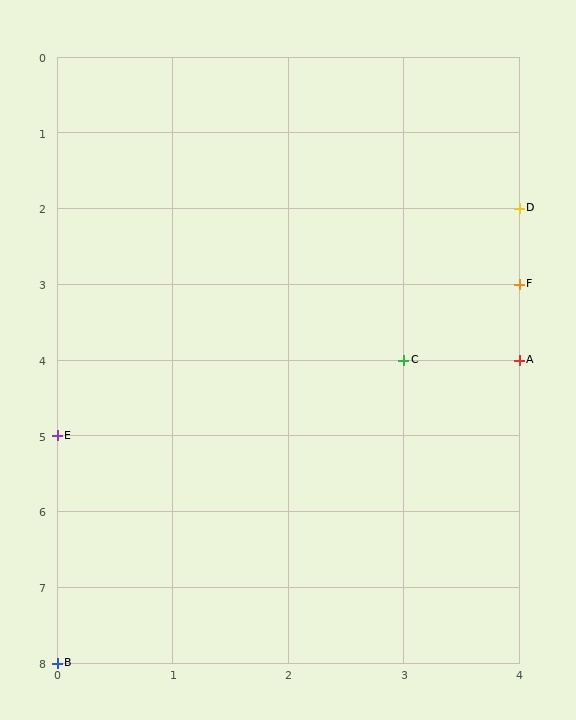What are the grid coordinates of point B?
Point B is at grid coordinates (0, 8).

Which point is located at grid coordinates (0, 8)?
Point B is at (0, 8).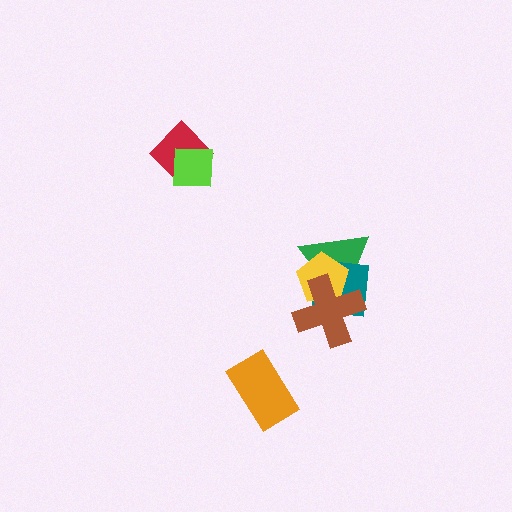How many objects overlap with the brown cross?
3 objects overlap with the brown cross.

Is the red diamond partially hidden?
Yes, it is partially covered by another shape.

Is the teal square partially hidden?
Yes, it is partially covered by another shape.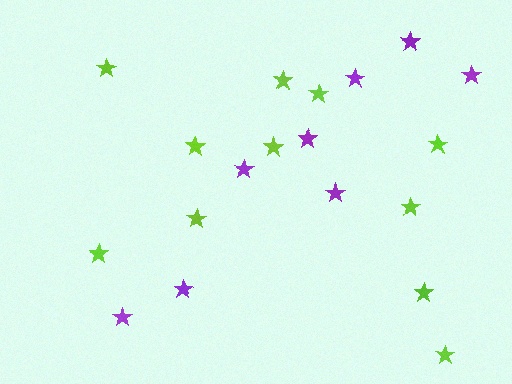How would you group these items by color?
There are 2 groups: one group of lime stars (11) and one group of purple stars (8).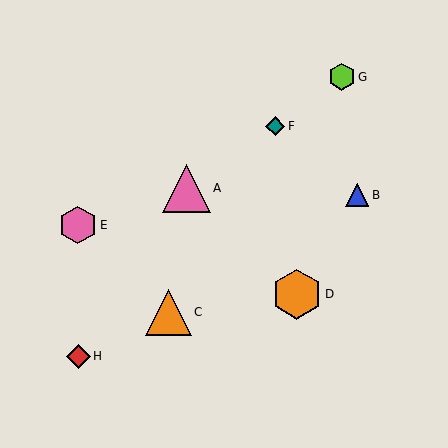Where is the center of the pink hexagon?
The center of the pink hexagon is at (78, 225).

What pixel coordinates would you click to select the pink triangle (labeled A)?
Click at (186, 188) to select the pink triangle A.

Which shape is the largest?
The orange hexagon (labeled D) is the largest.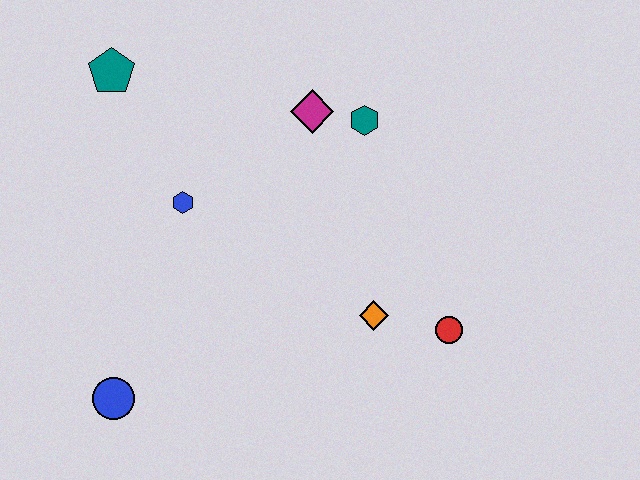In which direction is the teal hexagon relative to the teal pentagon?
The teal hexagon is to the right of the teal pentagon.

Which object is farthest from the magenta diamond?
The blue circle is farthest from the magenta diamond.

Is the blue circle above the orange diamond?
No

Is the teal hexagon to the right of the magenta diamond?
Yes